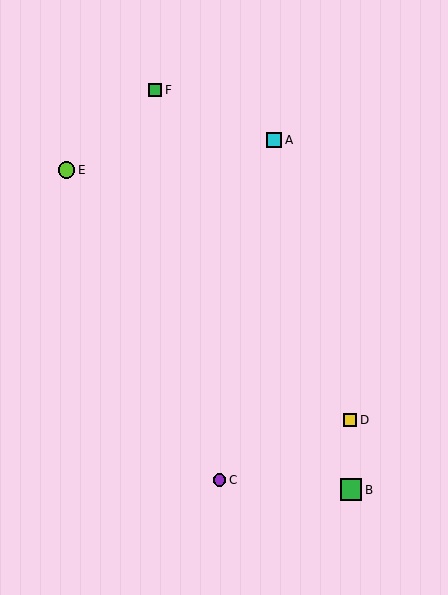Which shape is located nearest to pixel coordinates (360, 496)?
The green square (labeled B) at (351, 490) is nearest to that location.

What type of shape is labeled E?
Shape E is a lime circle.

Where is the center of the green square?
The center of the green square is at (155, 90).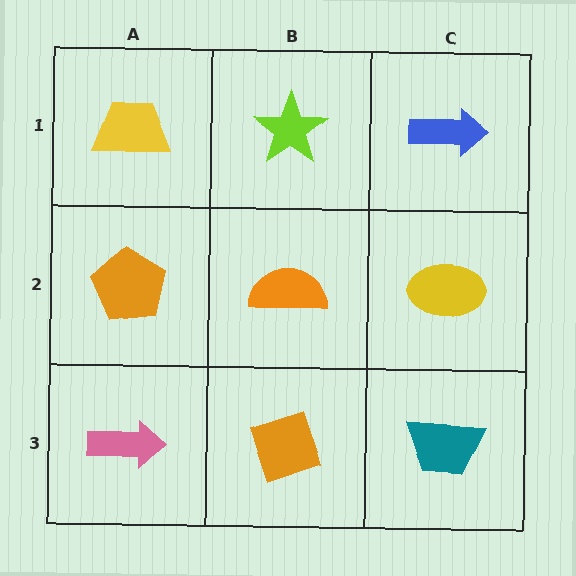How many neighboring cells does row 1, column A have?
2.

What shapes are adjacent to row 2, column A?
A yellow trapezoid (row 1, column A), a pink arrow (row 3, column A), an orange semicircle (row 2, column B).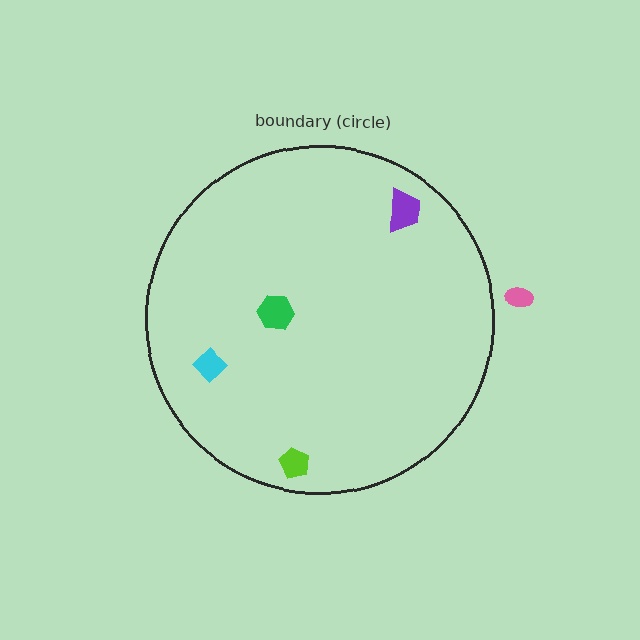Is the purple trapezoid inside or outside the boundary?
Inside.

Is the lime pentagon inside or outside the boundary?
Inside.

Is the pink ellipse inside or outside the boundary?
Outside.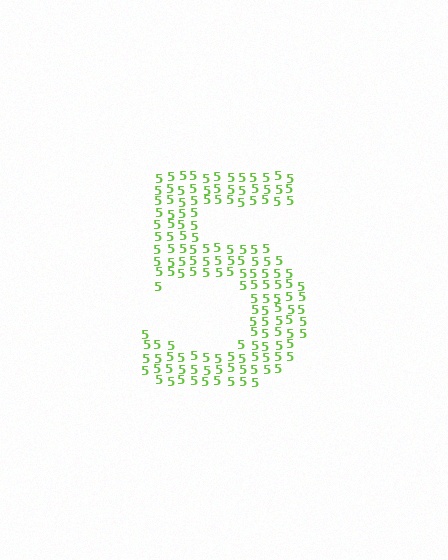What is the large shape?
The large shape is the digit 5.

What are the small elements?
The small elements are digit 5's.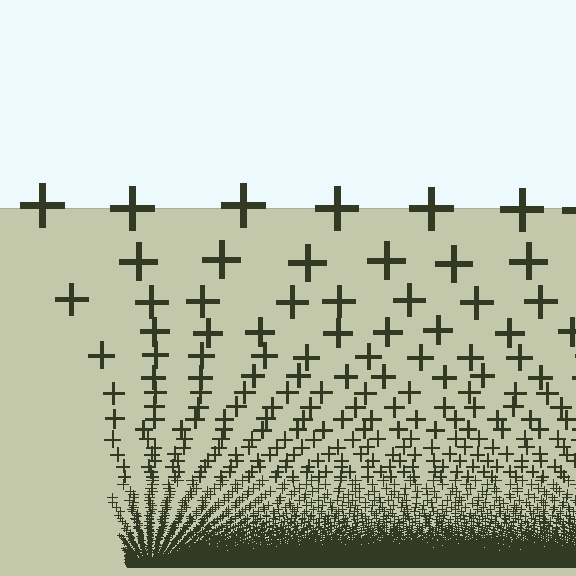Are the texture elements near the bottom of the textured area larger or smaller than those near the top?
Smaller. The gradient is inverted — elements near the bottom are smaller and denser.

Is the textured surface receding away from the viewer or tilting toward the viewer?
The surface appears to tilt toward the viewer. Texture elements get larger and sparser toward the top.